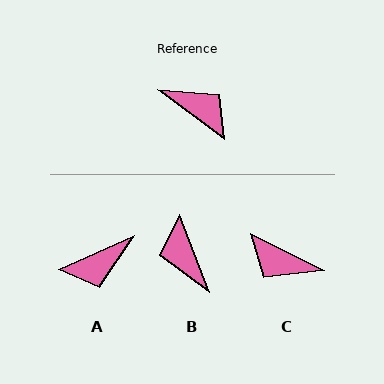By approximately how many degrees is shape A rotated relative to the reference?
Approximately 120 degrees clockwise.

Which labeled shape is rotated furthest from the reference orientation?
C, about 170 degrees away.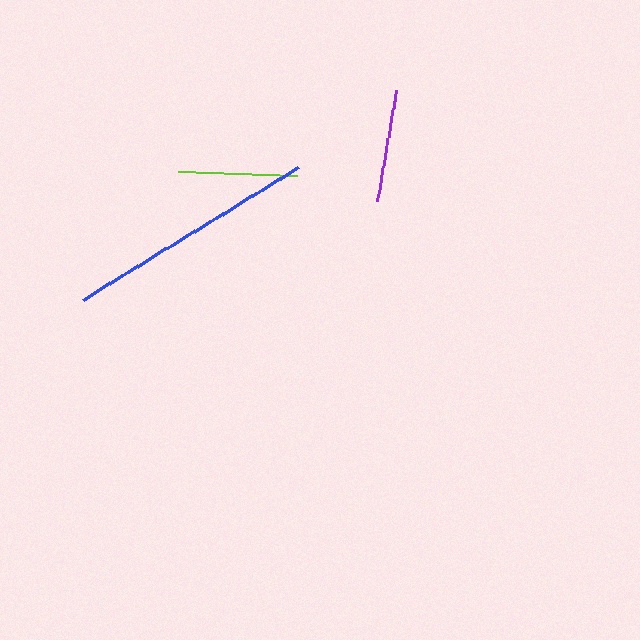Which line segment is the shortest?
The purple line is the shortest at approximately 112 pixels.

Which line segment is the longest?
The blue line is the longest at approximately 253 pixels.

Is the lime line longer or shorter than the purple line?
The lime line is longer than the purple line.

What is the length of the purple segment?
The purple segment is approximately 112 pixels long.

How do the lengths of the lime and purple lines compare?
The lime and purple lines are approximately the same length.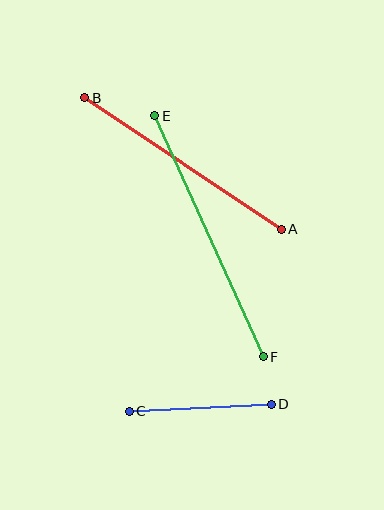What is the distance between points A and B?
The distance is approximately 236 pixels.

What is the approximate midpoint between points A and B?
The midpoint is at approximately (183, 163) pixels.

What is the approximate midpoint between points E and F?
The midpoint is at approximately (209, 236) pixels.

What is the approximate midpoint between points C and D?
The midpoint is at approximately (200, 408) pixels.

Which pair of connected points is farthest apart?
Points E and F are farthest apart.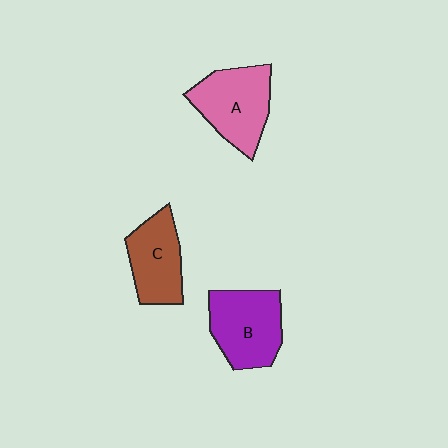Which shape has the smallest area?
Shape C (brown).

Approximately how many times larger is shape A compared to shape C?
Approximately 1.2 times.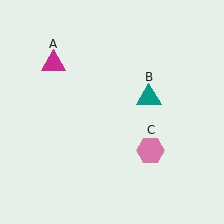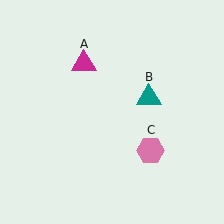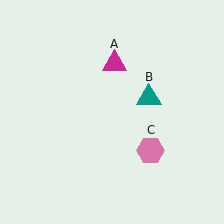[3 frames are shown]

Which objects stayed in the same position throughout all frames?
Teal triangle (object B) and pink hexagon (object C) remained stationary.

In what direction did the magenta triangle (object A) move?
The magenta triangle (object A) moved right.